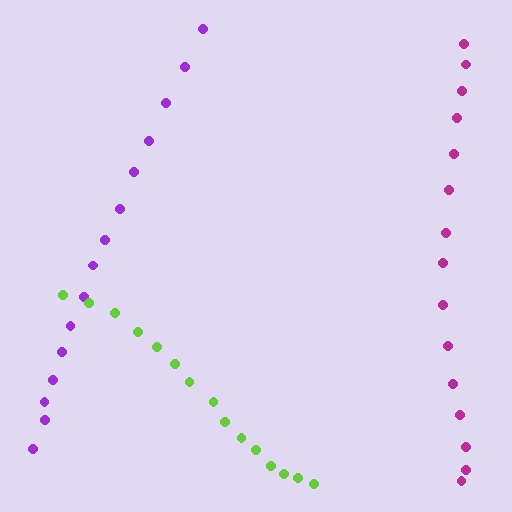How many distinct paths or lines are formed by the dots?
There are 3 distinct paths.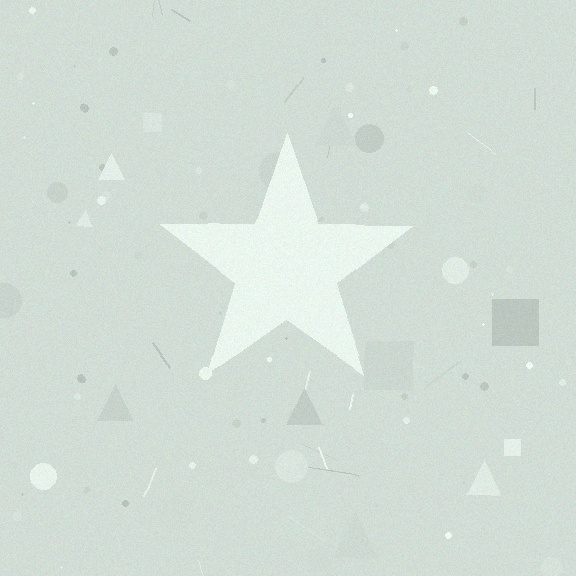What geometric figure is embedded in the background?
A star is embedded in the background.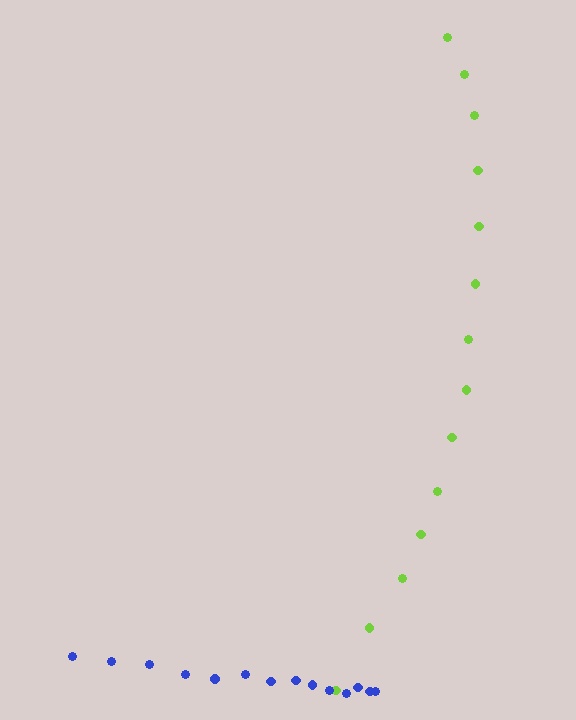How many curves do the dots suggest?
There are 2 distinct paths.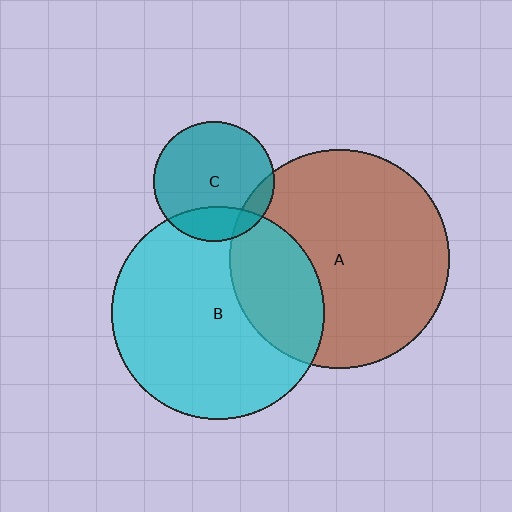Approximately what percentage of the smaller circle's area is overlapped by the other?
Approximately 10%.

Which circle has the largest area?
Circle A (brown).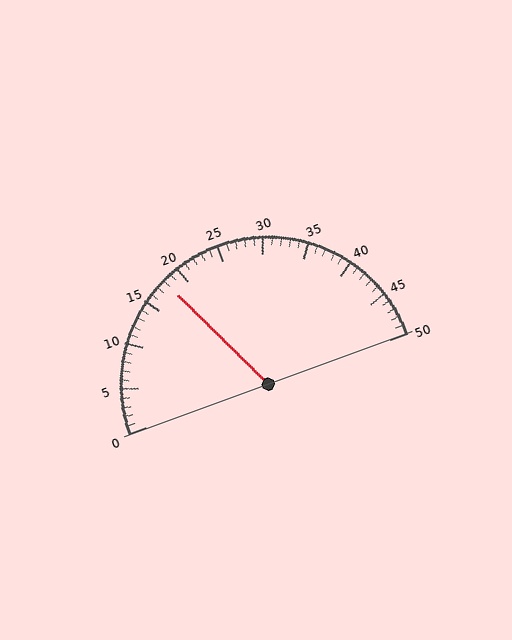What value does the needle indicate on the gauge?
The needle indicates approximately 18.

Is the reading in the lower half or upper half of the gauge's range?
The reading is in the lower half of the range (0 to 50).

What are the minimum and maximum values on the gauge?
The gauge ranges from 0 to 50.